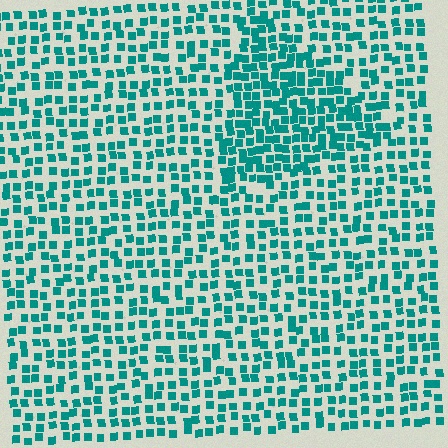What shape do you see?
I see a triangle.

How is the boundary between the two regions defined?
The boundary is defined by a change in element density (approximately 1.7x ratio). All elements are the same color, size, and shape.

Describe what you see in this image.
The image contains small teal elements arranged at two different densities. A triangle-shaped region is visible where the elements are more densely packed than the surrounding area.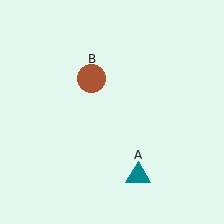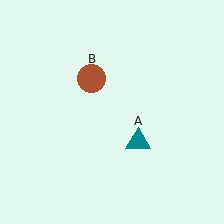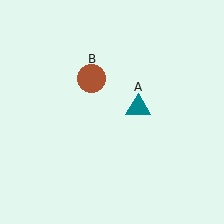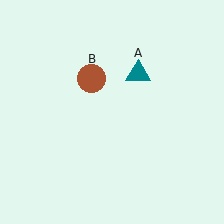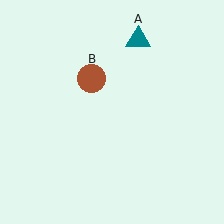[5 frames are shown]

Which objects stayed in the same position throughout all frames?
Brown circle (object B) remained stationary.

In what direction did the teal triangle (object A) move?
The teal triangle (object A) moved up.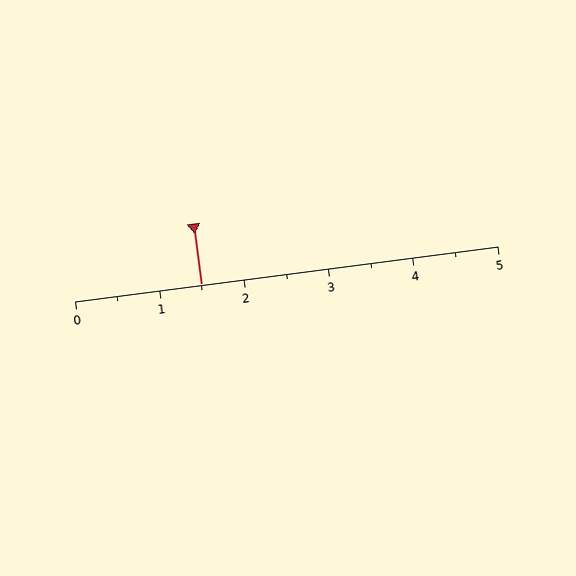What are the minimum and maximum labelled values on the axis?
The axis runs from 0 to 5.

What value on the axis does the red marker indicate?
The marker indicates approximately 1.5.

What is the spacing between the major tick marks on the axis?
The major ticks are spaced 1 apart.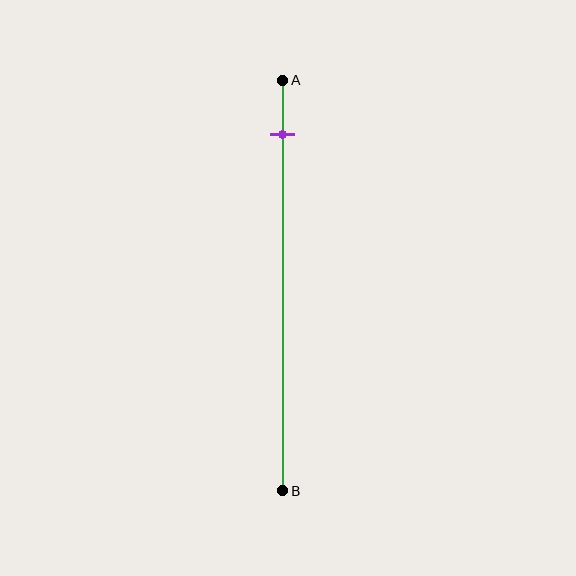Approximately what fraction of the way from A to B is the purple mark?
The purple mark is approximately 15% of the way from A to B.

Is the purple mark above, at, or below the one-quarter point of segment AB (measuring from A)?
The purple mark is above the one-quarter point of segment AB.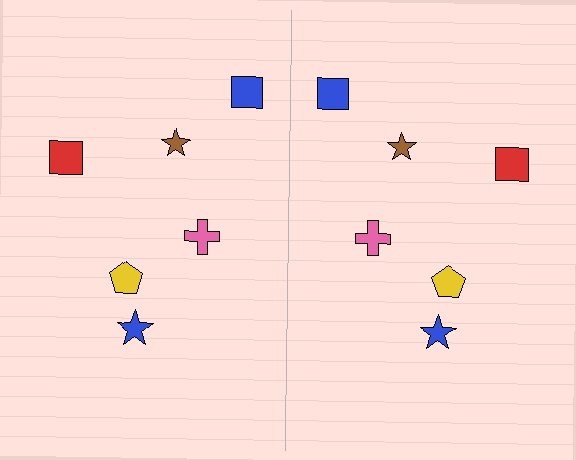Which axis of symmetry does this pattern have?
The pattern has a vertical axis of symmetry running through the center of the image.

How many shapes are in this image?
There are 12 shapes in this image.